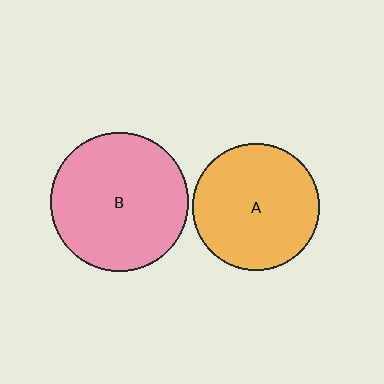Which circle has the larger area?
Circle B (pink).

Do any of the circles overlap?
No, none of the circles overlap.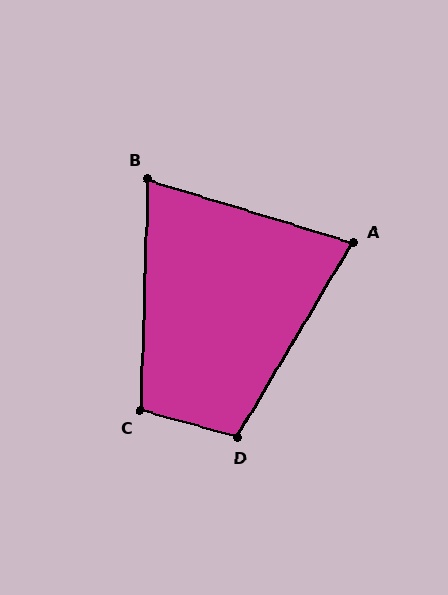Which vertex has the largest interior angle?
D, at approximately 105 degrees.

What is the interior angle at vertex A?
Approximately 76 degrees (acute).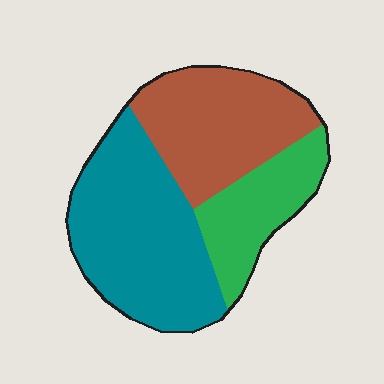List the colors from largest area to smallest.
From largest to smallest: teal, brown, green.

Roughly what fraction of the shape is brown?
Brown covers roughly 35% of the shape.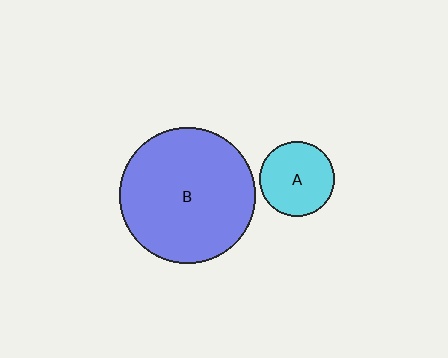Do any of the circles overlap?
No, none of the circles overlap.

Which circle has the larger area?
Circle B (blue).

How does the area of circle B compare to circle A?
Approximately 3.3 times.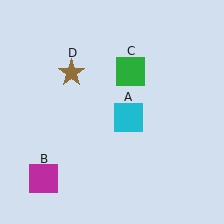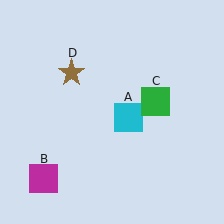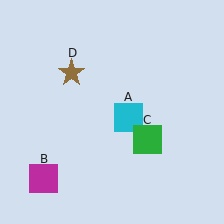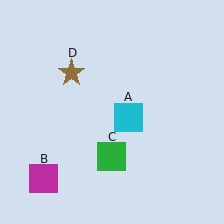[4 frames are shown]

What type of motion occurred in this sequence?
The green square (object C) rotated clockwise around the center of the scene.